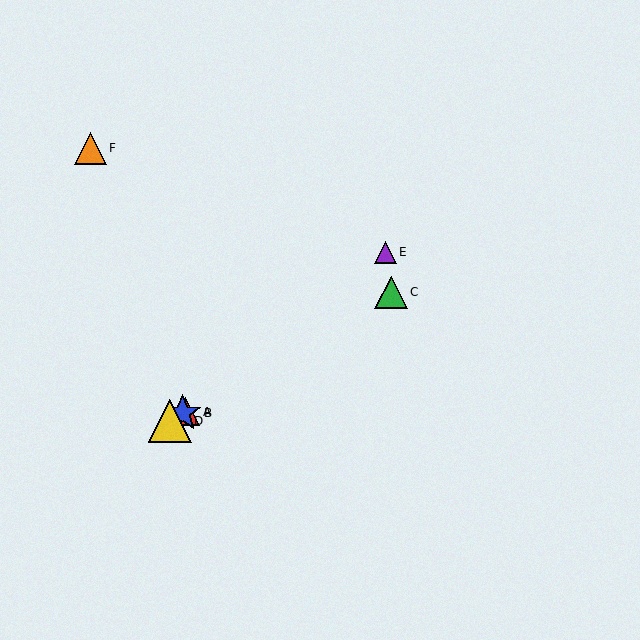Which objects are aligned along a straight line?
Objects A, B, C, D are aligned along a straight line.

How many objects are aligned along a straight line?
4 objects (A, B, C, D) are aligned along a straight line.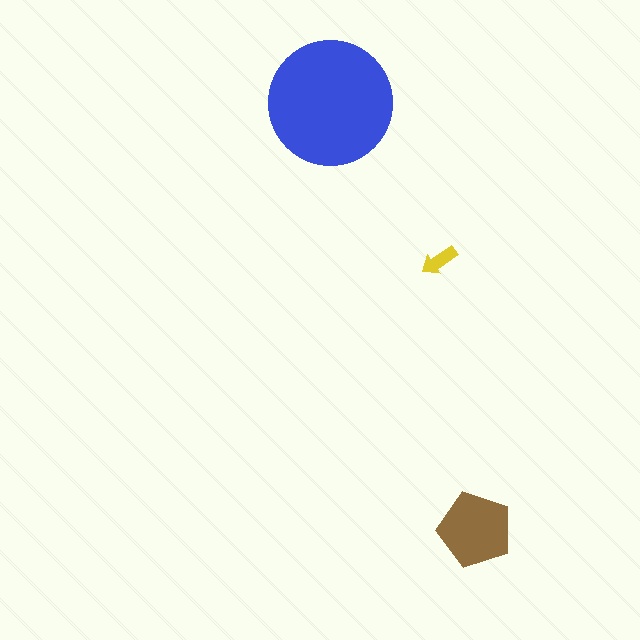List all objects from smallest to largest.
The yellow arrow, the brown pentagon, the blue circle.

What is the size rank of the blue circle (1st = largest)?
1st.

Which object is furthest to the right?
The brown pentagon is rightmost.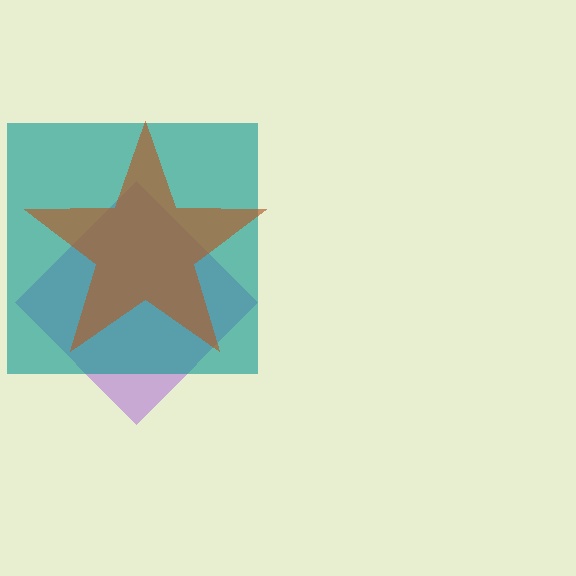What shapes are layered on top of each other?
The layered shapes are: a purple diamond, a teal square, a brown star.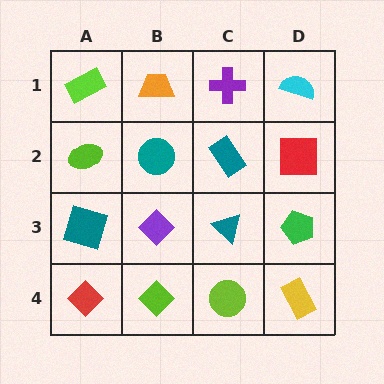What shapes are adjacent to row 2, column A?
A lime rectangle (row 1, column A), a teal square (row 3, column A), a teal circle (row 2, column B).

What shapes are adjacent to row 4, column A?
A teal square (row 3, column A), a lime diamond (row 4, column B).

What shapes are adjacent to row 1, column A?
A lime ellipse (row 2, column A), an orange trapezoid (row 1, column B).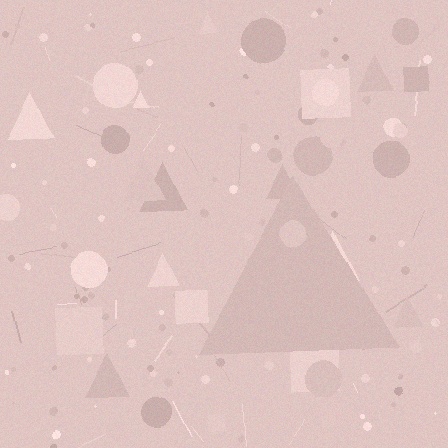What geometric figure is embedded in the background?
A triangle is embedded in the background.